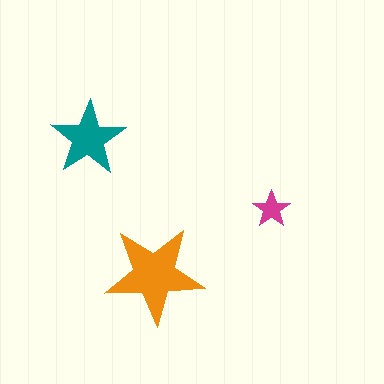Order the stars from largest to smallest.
the orange one, the teal one, the magenta one.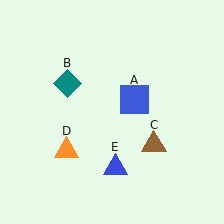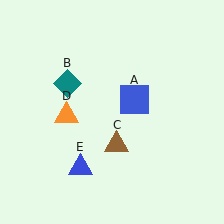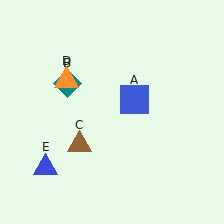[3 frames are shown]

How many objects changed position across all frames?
3 objects changed position: brown triangle (object C), orange triangle (object D), blue triangle (object E).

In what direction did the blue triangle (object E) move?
The blue triangle (object E) moved left.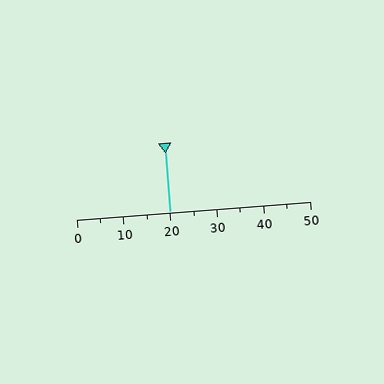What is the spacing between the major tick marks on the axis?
The major ticks are spaced 10 apart.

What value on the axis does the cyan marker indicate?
The marker indicates approximately 20.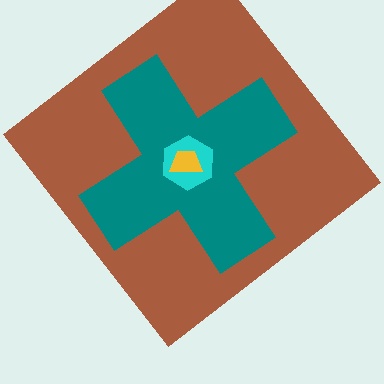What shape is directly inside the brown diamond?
The teal cross.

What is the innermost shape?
The yellow trapezoid.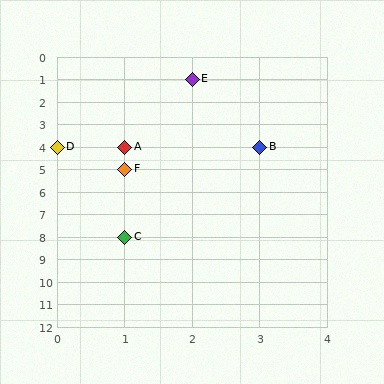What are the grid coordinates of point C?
Point C is at grid coordinates (1, 8).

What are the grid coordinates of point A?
Point A is at grid coordinates (1, 4).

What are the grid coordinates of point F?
Point F is at grid coordinates (1, 5).